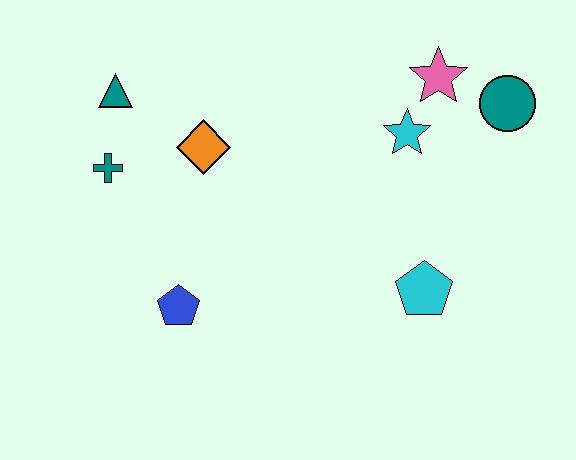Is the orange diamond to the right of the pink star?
No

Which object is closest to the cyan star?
The pink star is closest to the cyan star.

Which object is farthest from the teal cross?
The teal circle is farthest from the teal cross.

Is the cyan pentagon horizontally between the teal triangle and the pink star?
Yes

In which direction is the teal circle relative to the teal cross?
The teal circle is to the right of the teal cross.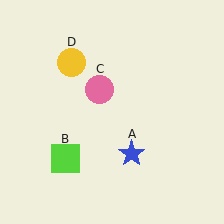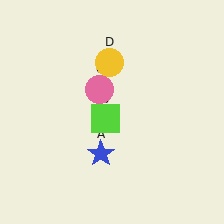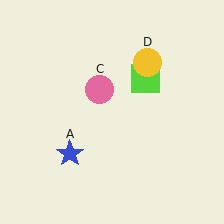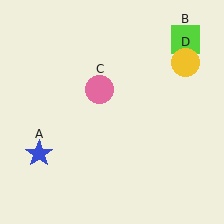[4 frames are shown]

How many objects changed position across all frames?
3 objects changed position: blue star (object A), lime square (object B), yellow circle (object D).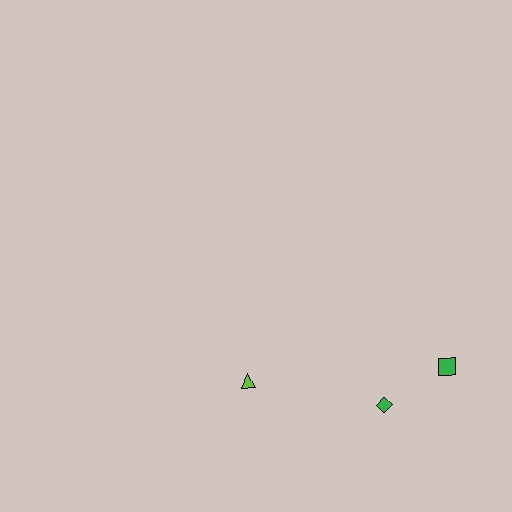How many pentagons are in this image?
There are no pentagons.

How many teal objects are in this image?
There are no teal objects.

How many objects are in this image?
There are 3 objects.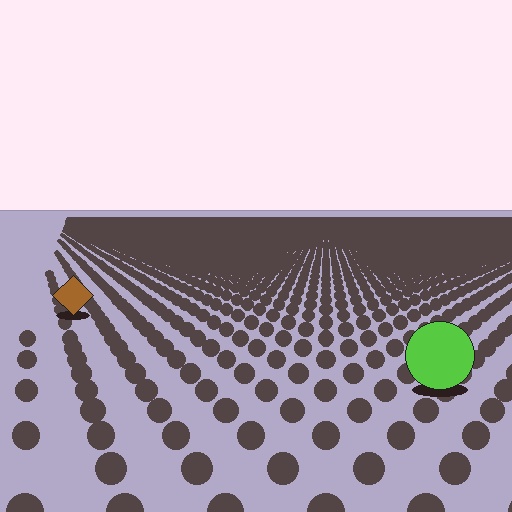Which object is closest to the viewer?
The lime circle is closest. The texture marks near it are larger and more spread out.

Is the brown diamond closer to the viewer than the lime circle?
No. The lime circle is closer — you can tell from the texture gradient: the ground texture is coarser near it.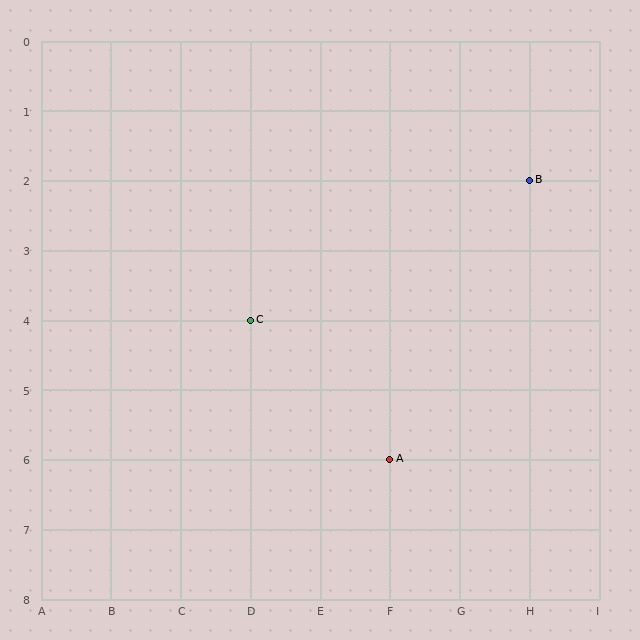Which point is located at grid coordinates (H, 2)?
Point B is at (H, 2).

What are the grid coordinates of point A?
Point A is at grid coordinates (F, 6).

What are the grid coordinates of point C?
Point C is at grid coordinates (D, 4).